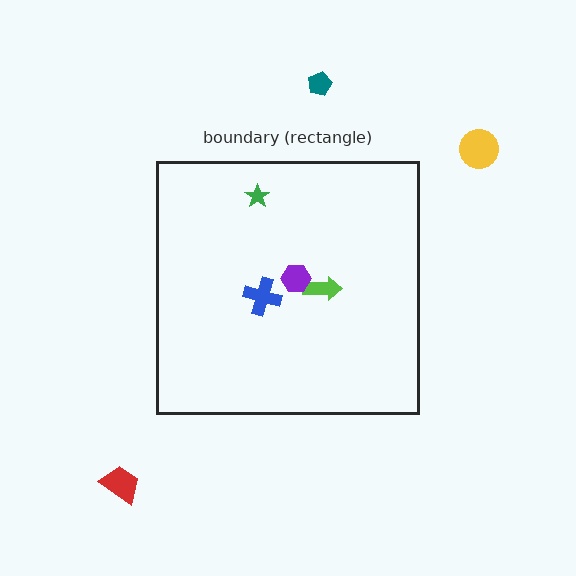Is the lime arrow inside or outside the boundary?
Inside.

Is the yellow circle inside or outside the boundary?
Outside.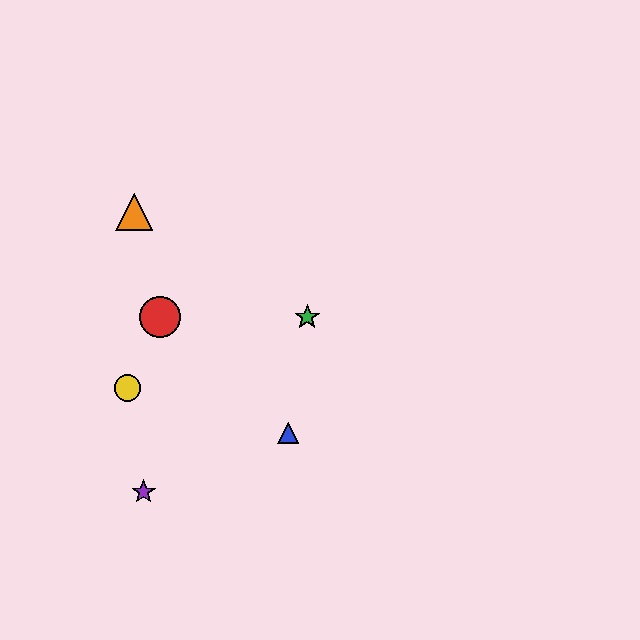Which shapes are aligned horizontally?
The red circle, the green star are aligned horizontally.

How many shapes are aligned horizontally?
2 shapes (the red circle, the green star) are aligned horizontally.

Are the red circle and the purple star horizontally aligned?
No, the red circle is at y≈317 and the purple star is at y≈492.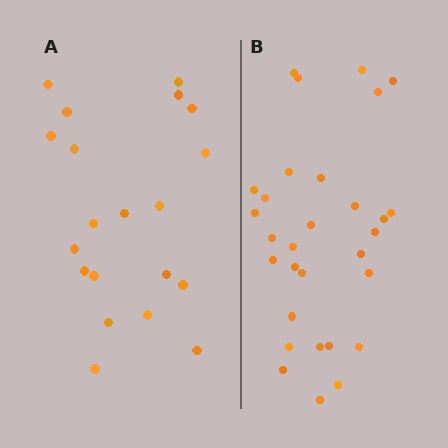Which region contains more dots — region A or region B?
Region B (the right region) has more dots.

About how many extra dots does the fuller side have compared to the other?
Region B has roughly 10 or so more dots than region A.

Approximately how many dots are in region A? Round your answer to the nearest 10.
About 20 dots.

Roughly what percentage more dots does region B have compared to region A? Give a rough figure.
About 50% more.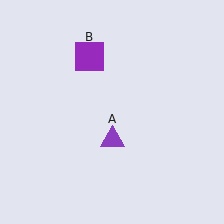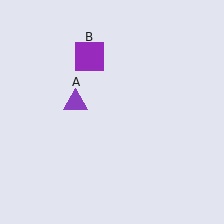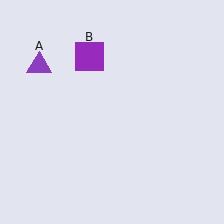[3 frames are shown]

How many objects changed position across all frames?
1 object changed position: purple triangle (object A).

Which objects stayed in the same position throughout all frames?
Purple square (object B) remained stationary.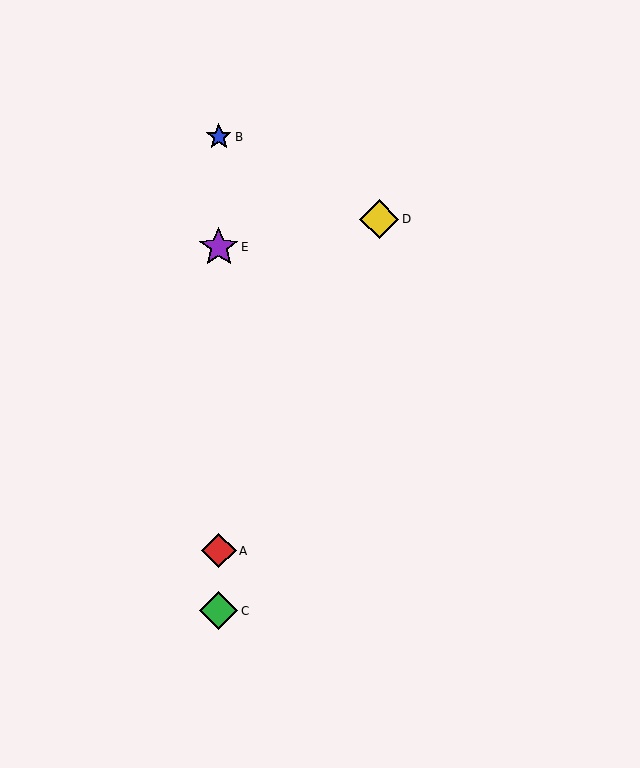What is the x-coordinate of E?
Object E is at x≈219.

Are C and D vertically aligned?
No, C is at x≈219 and D is at x≈379.